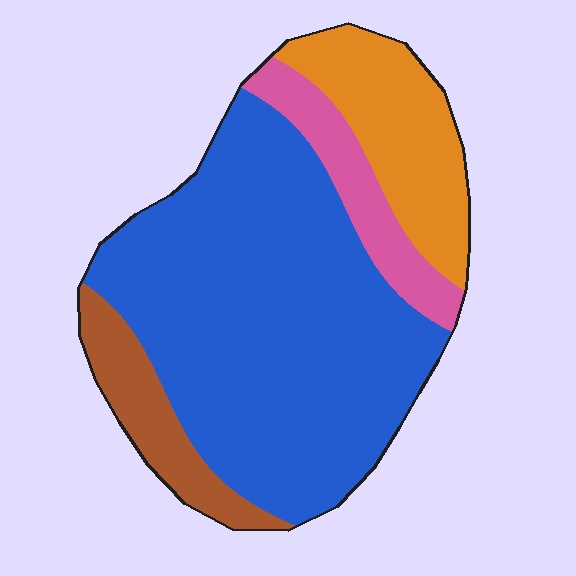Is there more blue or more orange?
Blue.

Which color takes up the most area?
Blue, at roughly 65%.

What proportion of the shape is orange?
Orange covers 17% of the shape.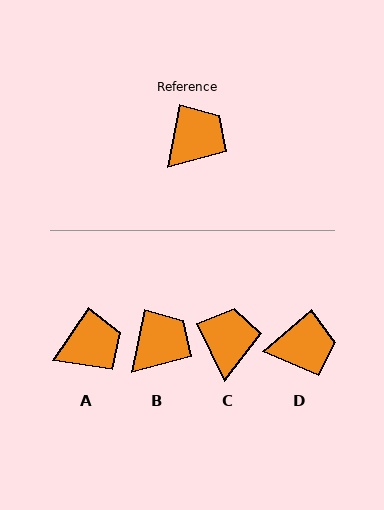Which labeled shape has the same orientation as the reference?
B.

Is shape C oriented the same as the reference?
No, it is off by about 37 degrees.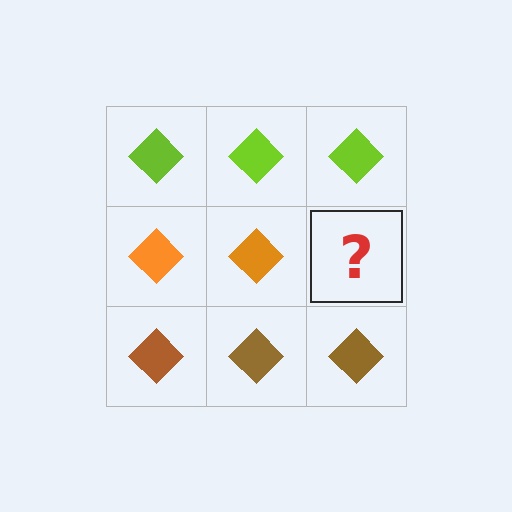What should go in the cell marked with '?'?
The missing cell should contain an orange diamond.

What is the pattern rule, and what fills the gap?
The rule is that each row has a consistent color. The gap should be filled with an orange diamond.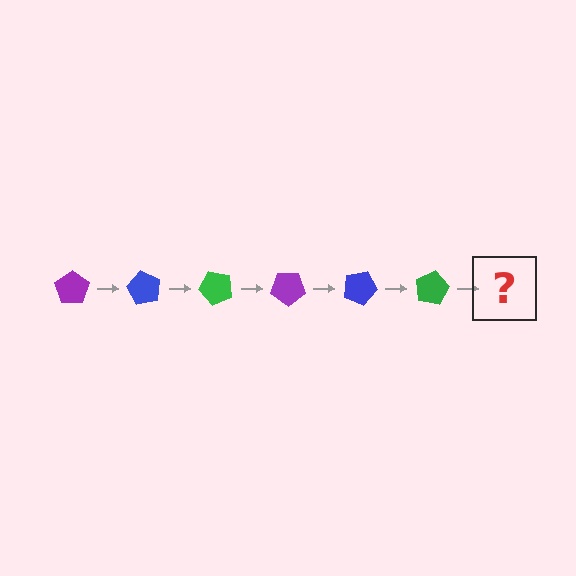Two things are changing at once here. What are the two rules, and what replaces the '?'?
The two rules are that it rotates 60 degrees each step and the color cycles through purple, blue, and green. The '?' should be a purple pentagon, rotated 360 degrees from the start.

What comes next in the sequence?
The next element should be a purple pentagon, rotated 360 degrees from the start.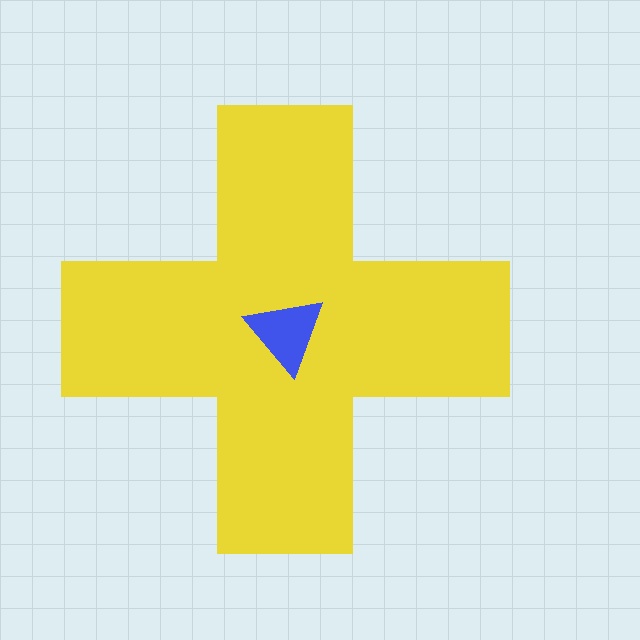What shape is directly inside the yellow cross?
The blue triangle.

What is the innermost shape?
The blue triangle.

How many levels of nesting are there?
2.